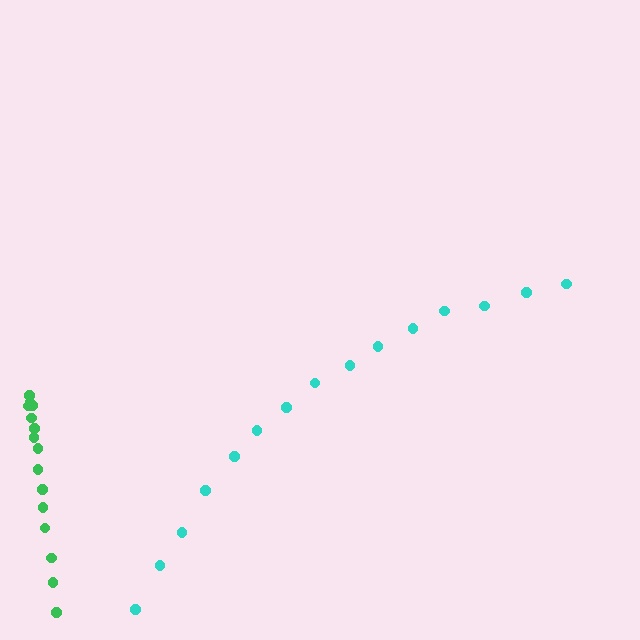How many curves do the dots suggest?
There are 2 distinct paths.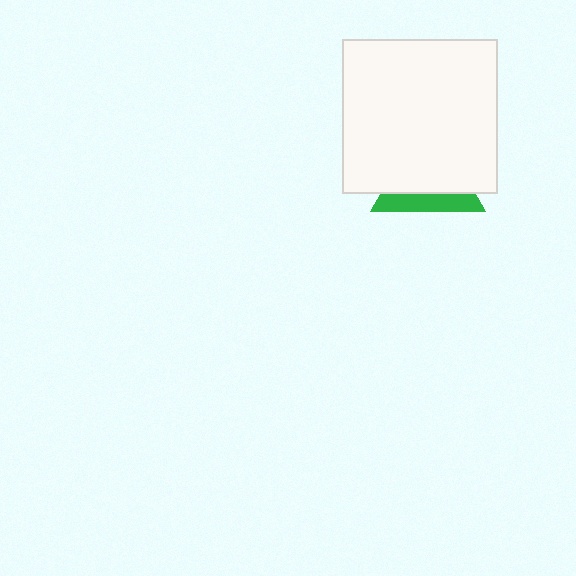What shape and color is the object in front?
The object in front is a white square.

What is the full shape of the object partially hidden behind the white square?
The partially hidden object is a green triangle.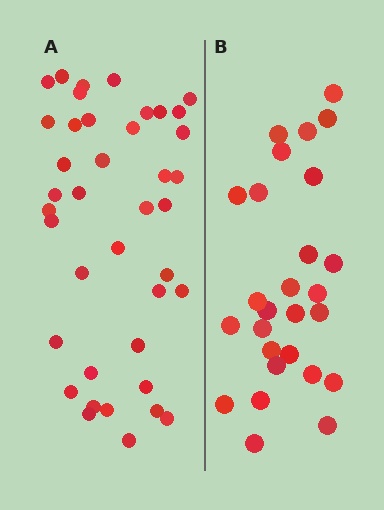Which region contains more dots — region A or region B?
Region A (the left region) has more dots.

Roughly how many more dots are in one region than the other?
Region A has approximately 15 more dots than region B.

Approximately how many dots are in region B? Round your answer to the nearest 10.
About 30 dots. (The exact count is 27, which rounds to 30.)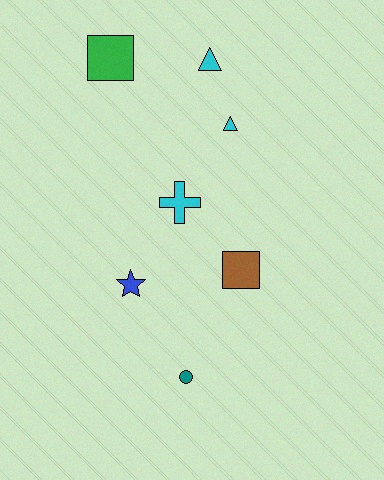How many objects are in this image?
There are 7 objects.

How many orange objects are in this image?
There are no orange objects.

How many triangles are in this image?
There are 2 triangles.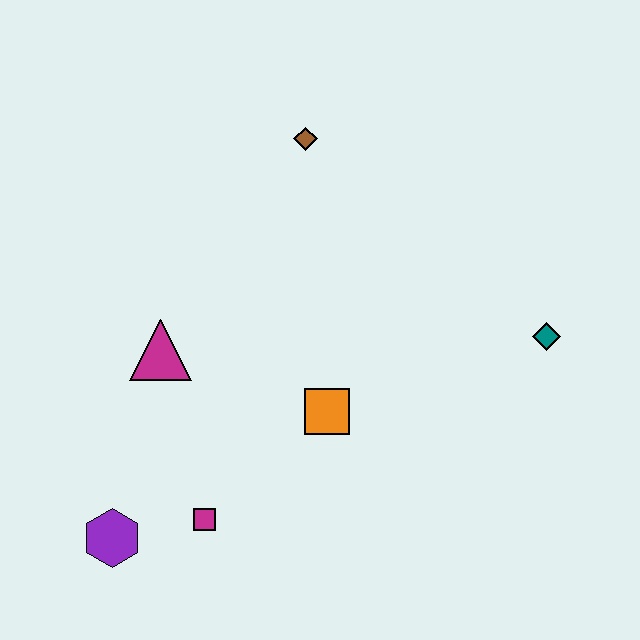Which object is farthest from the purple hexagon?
The teal diamond is farthest from the purple hexagon.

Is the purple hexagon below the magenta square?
Yes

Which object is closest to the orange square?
The magenta square is closest to the orange square.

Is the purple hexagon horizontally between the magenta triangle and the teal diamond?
No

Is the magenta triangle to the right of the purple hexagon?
Yes